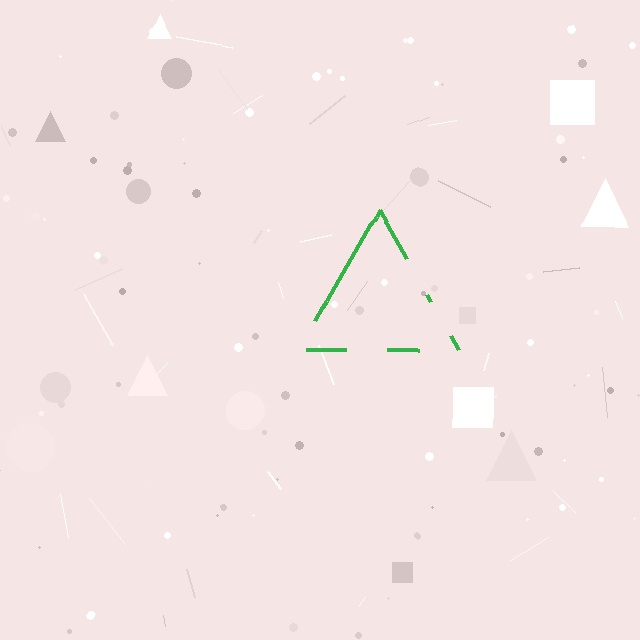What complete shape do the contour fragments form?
The contour fragments form a triangle.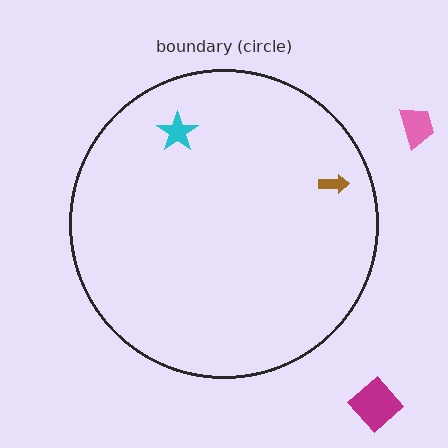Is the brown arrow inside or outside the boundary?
Inside.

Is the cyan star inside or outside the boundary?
Inside.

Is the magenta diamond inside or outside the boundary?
Outside.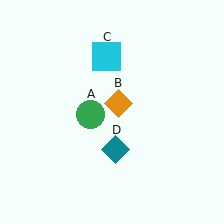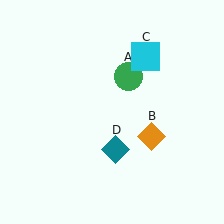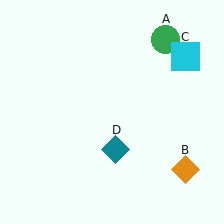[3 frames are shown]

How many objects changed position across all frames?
3 objects changed position: green circle (object A), orange diamond (object B), cyan square (object C).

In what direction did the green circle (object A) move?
The green circle (object A) moved up and to the right.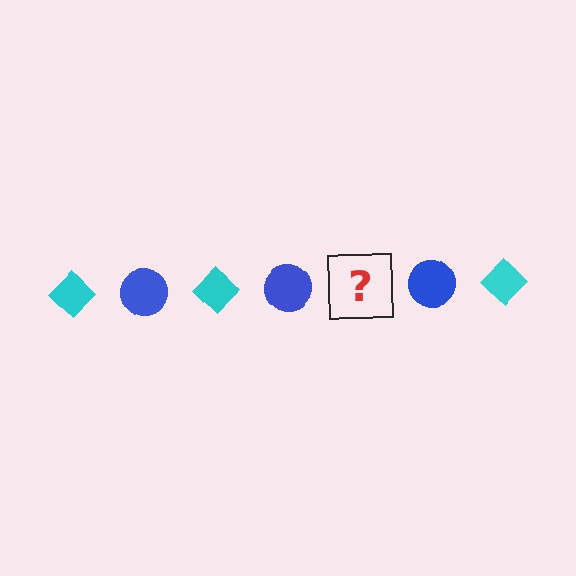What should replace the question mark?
The question mark should be replaced with a cyan diamond.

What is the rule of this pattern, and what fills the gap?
The rule is that the pattern alternates between cyan diamond and blue circle. The gap should be filled with a cyan diamond.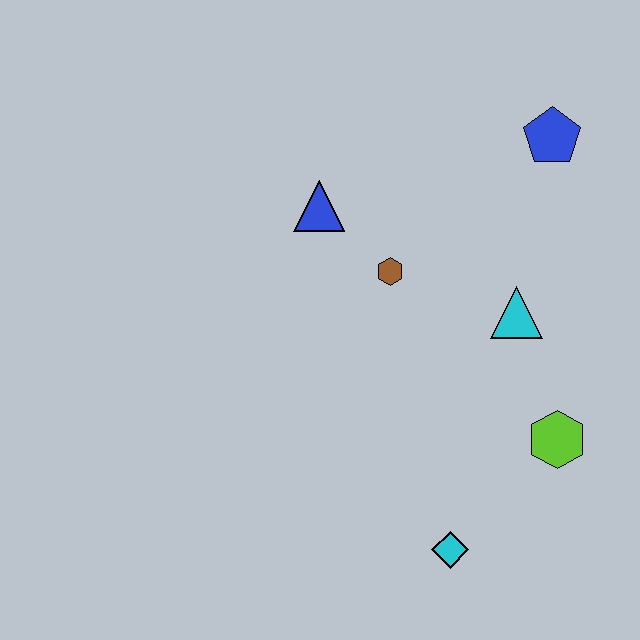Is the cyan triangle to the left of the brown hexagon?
No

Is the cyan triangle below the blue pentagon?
Yes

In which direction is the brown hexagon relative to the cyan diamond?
The brown hexagon is above the cyan diamond.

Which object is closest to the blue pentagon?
The cyan triangle is closest to the blue pentagon.